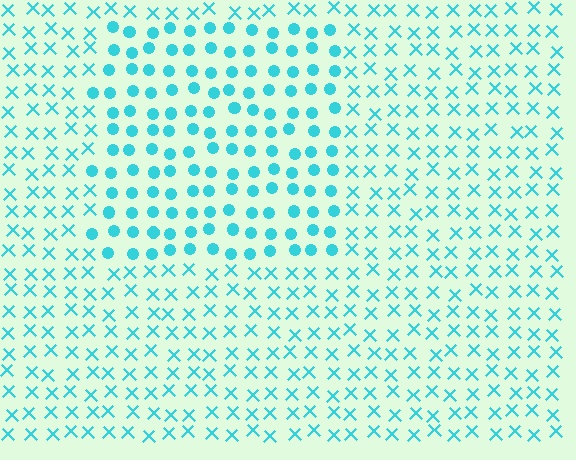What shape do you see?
I see a rectangle.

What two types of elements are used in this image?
The image uses circles inside the rectangle region and X marks outside it.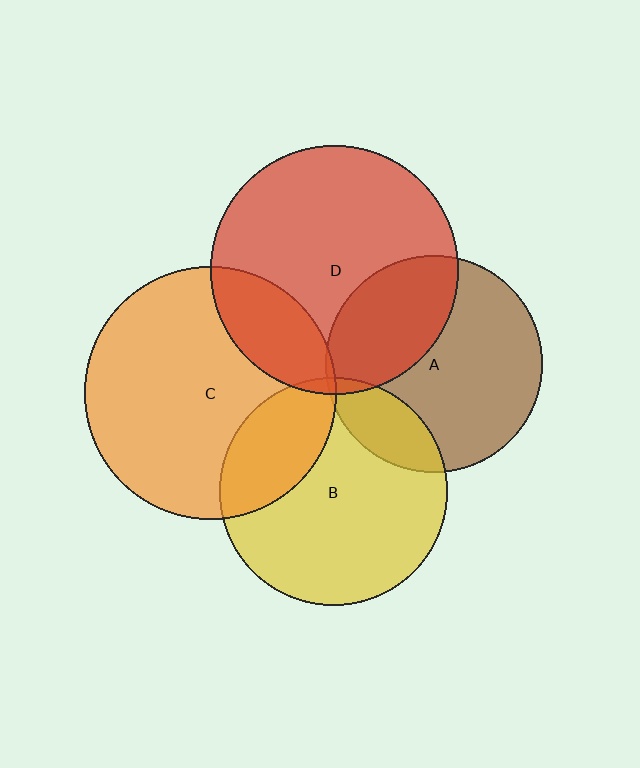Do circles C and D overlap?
Yes.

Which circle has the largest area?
Circle C (orange).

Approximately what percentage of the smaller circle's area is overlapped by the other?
Approximately 20%.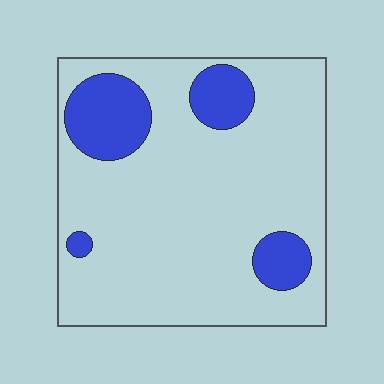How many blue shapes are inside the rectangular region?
4.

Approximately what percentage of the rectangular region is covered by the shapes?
Approximately 20%.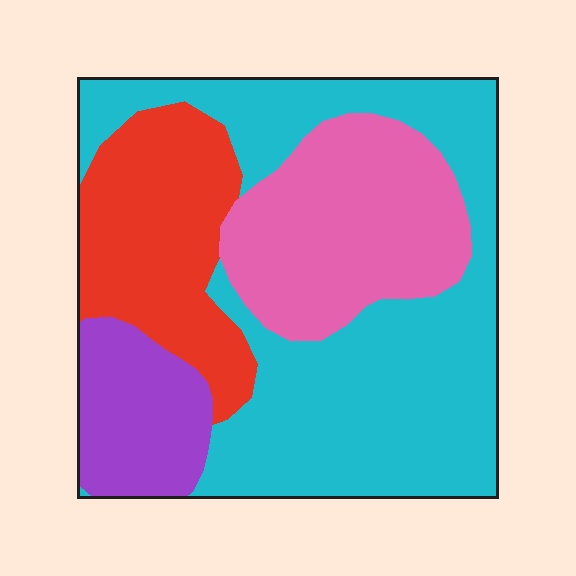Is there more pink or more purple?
Pink.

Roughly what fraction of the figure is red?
Red covers roughly 20% of the figure.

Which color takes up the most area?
Cyan, at roughly 45%.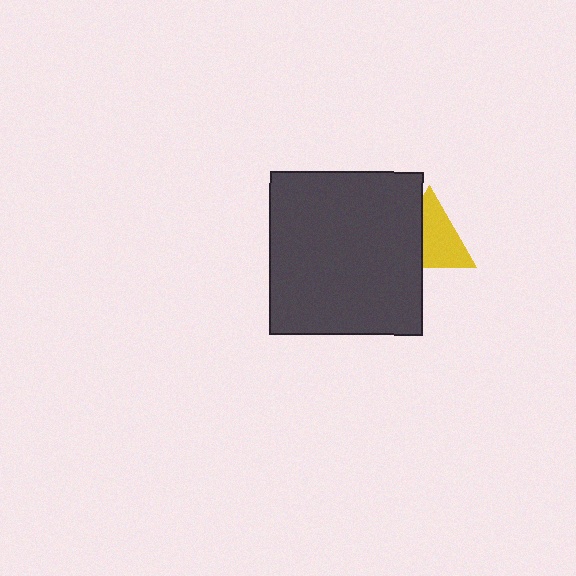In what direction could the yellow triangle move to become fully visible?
The yellow triangle could move right. That would shift it out from behind the dark gray rectangle entirely.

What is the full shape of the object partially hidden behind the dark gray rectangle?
The partially hidden object is a yellow triangle.